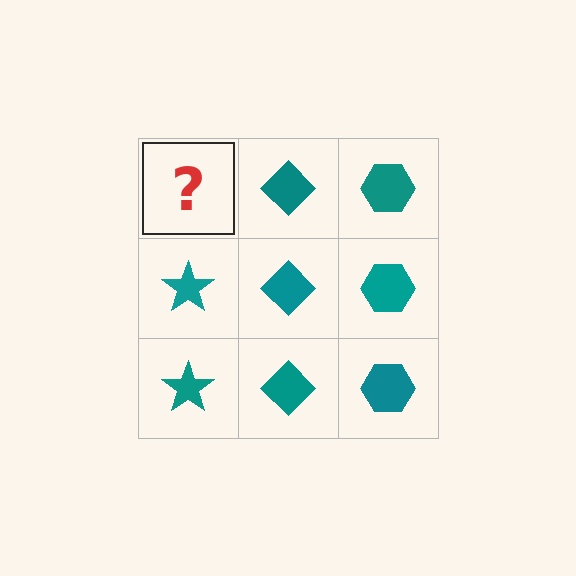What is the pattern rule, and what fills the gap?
The rule is that each column has a consistent shape. The gap should be filled with a teal star.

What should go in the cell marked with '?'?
The missing cell should contain a teal star.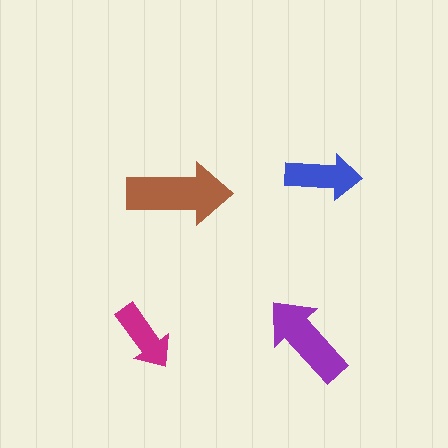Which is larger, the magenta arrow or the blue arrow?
The blue one.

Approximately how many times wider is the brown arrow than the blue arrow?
About 1.5 times wider.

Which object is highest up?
The blue arrow is topmost.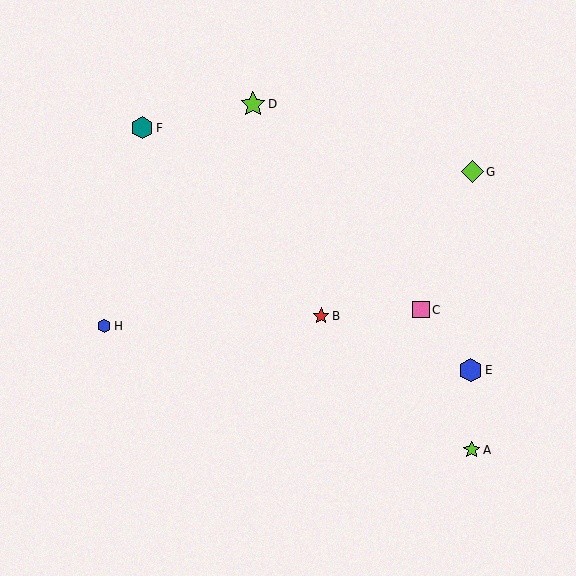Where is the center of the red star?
The center of the red star is at (321, 316).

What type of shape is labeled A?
Shape A is a lime star.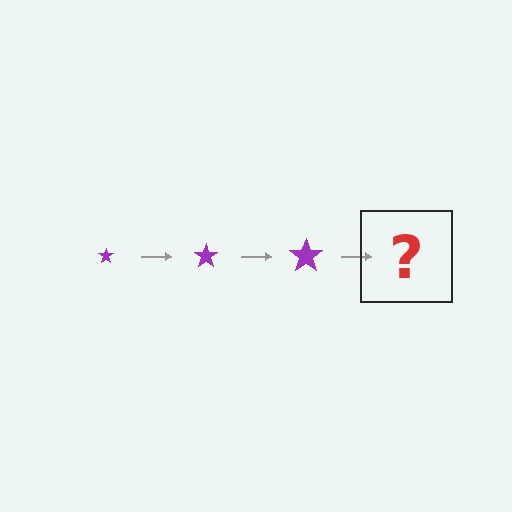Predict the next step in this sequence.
The next step is a purple star, larger than the previous one.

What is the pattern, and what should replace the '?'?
The pattern is that the star gets progressively larger each step. The '?' should be a purple star, larger than the previous one.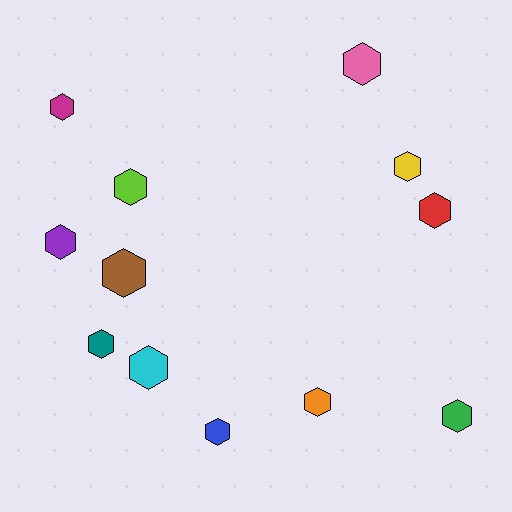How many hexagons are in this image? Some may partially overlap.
There are 12 hexagons.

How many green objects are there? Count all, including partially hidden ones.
There is 1 green object.